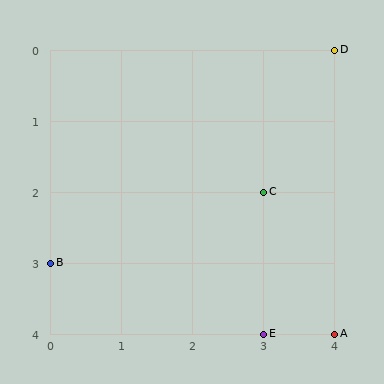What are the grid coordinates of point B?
Point B is at grid coordinates (0, 3).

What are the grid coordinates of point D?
Point D is at grid coordinates (4, 0).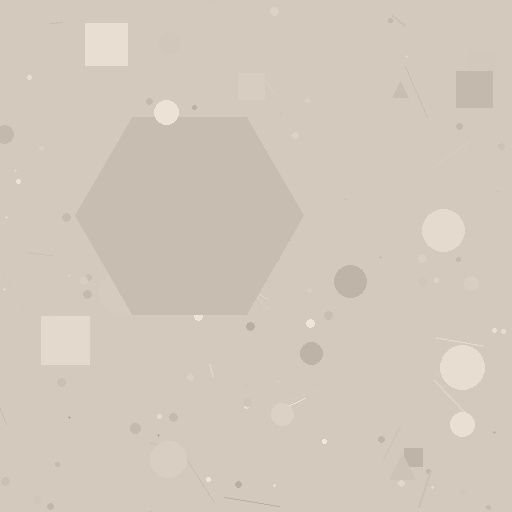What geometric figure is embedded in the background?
A hexagon is embedded in the background.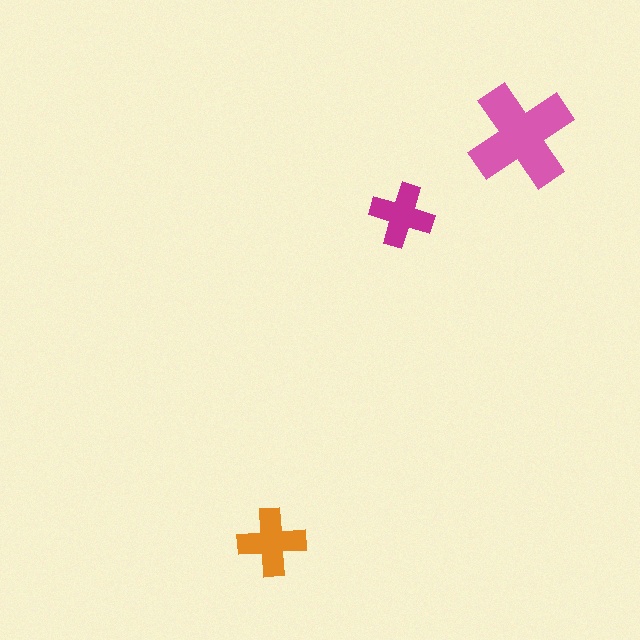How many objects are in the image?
There are 3 objects in the image.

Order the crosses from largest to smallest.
the pink one, the orange one, the magenta one.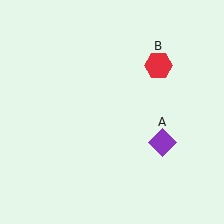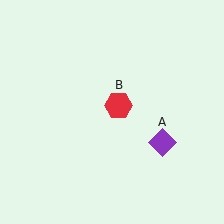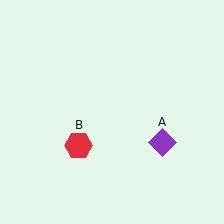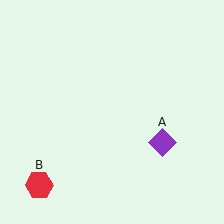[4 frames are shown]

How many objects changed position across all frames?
1 object changed position: red hexagon (object B).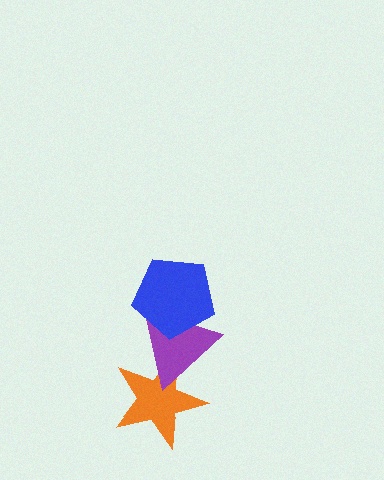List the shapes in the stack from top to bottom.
From top to bottom: the blue pentagon, the purple triangle, the orange star.